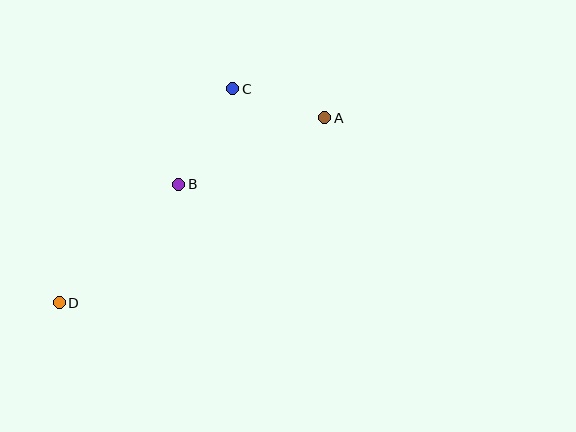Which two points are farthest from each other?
Points A and D are farthest from each other.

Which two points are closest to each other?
Points A and C are closest to each other.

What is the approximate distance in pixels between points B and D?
The distance between B and D is approximately 168 pixels.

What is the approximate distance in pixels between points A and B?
The distance between A and B is approximately 160 pixels.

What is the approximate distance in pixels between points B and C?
The distance between B and C is approximately 110 pixels.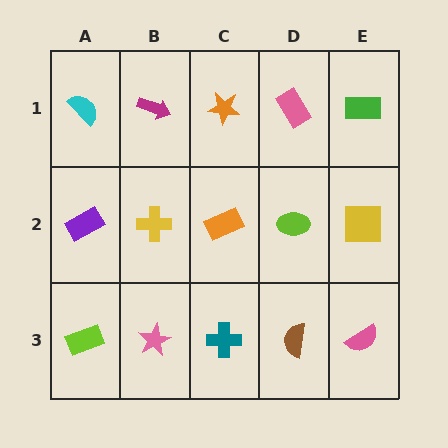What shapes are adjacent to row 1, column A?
A purple rectangle (row 2, column A), a magenta arrow (row 1, column B).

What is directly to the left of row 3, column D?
A teal cross.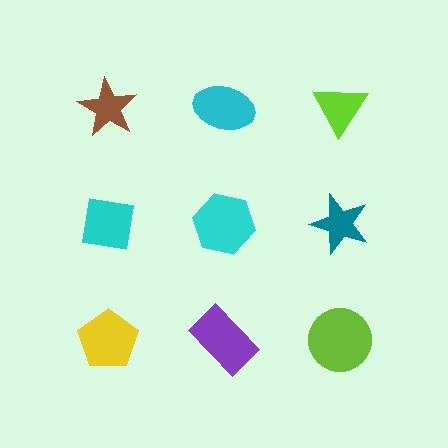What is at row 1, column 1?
A brown star.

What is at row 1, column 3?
A lime triangle.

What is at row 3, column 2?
A purple rectangle.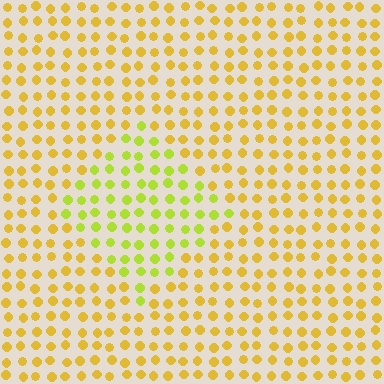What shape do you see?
I see a diamond.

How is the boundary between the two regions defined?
The boundary is defined purely by a slight shift in hue (about 31 degrees). Spacing, size, and orientation are identical on both sides.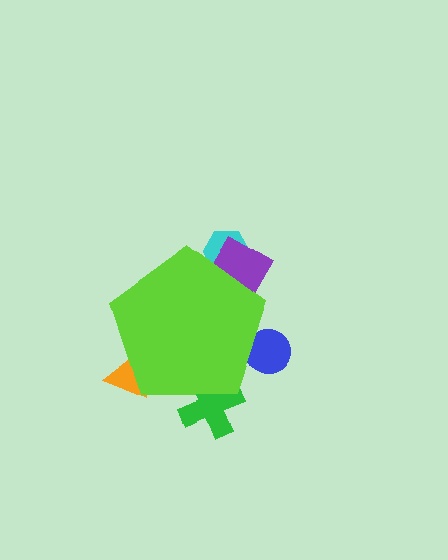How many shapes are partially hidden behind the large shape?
5 shapes are partially hidden.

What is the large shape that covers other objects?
A lime pentagon.